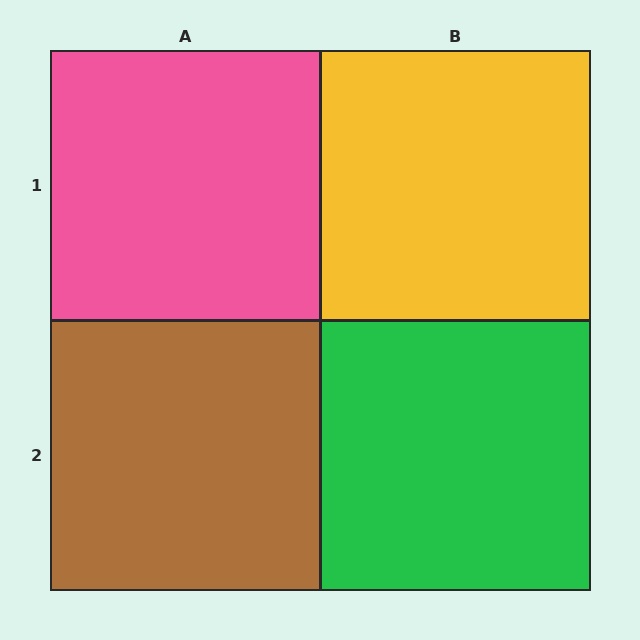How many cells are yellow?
1 cell is yellow.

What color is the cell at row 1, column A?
Pink.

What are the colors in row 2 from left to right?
Brown, green.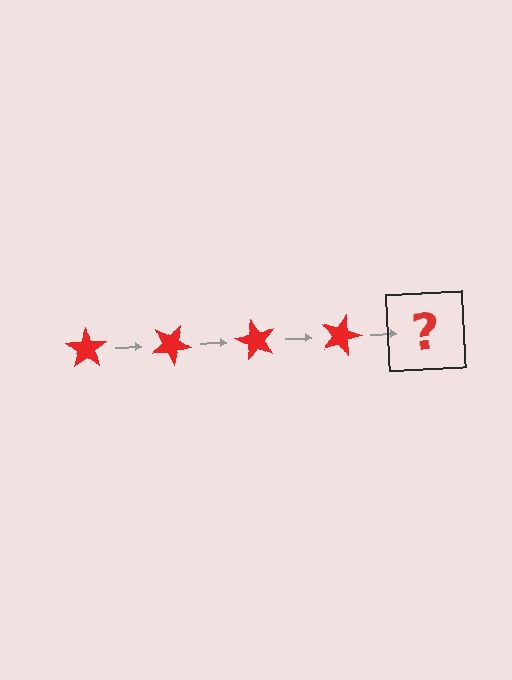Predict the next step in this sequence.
The next step is a red star rotated 120 degrees.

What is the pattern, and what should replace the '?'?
The pattern is that the star rotates 30 degrees each step. The '?' should be a red star rotated 120 degrees.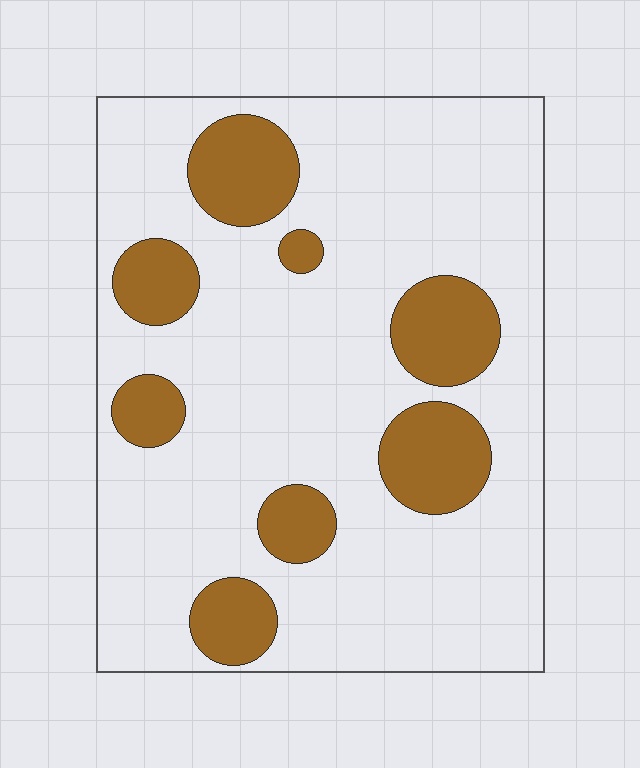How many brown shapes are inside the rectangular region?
8.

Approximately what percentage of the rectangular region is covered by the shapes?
Approximately 20%.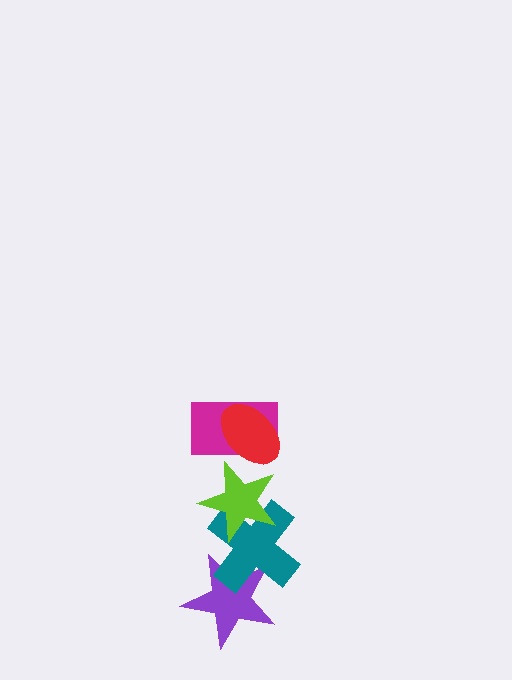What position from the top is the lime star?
The lime star is 3rd from the top.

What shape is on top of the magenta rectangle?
The red ellipse is on top of the magenta rectangle.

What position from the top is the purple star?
The purple star is 5th from the top.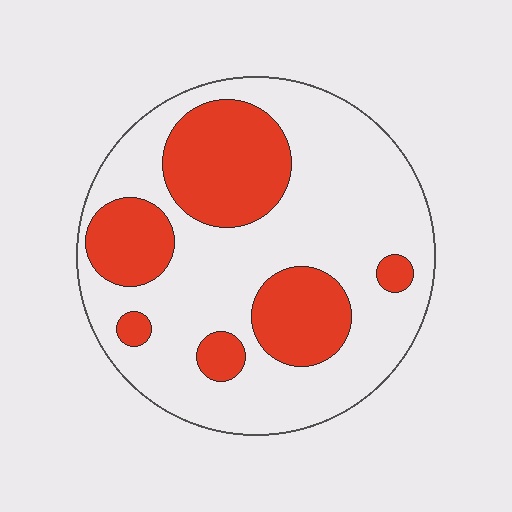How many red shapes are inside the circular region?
6.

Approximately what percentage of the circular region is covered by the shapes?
Approximately 30%.